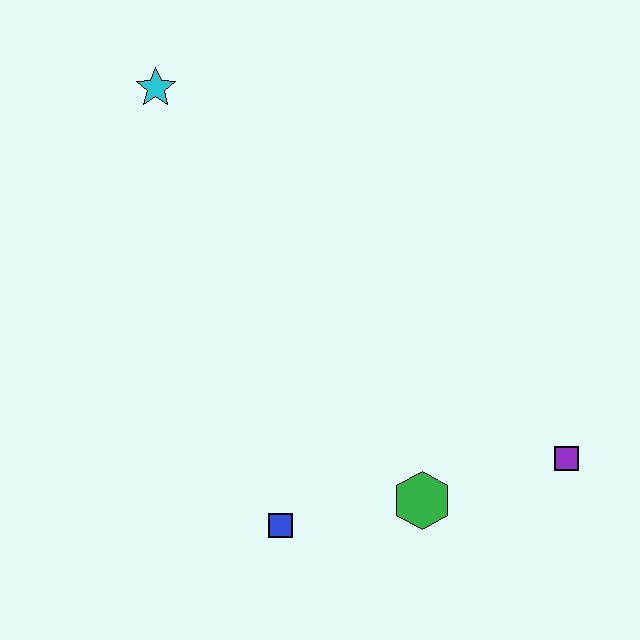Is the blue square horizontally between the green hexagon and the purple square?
No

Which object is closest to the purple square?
The green hexagon is closest to the purple square.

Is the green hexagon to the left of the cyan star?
No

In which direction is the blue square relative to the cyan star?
The blue square is below the cyan star.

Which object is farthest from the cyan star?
The purple square is farthest from the cyan star.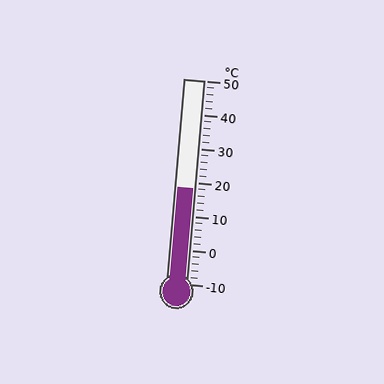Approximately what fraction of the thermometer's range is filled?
The thermometer is filled to approximately 45% of its range.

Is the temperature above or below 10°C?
The temperature is above 10°C.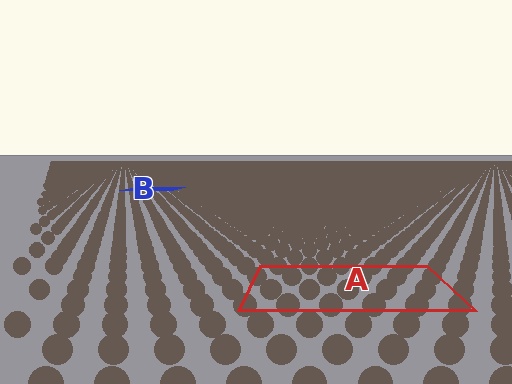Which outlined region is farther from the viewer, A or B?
Region B is farther from the viewer — the texture elements inside it appear smaller and more densely packed.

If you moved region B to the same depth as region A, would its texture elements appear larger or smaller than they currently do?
They would appear larger. At a closer depth, the same texture elements are projected at a bigger on-screen size.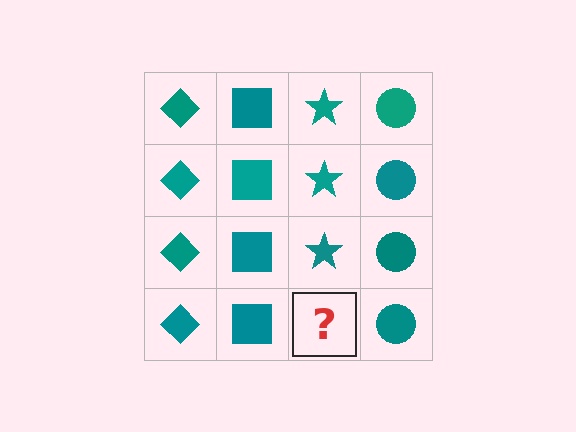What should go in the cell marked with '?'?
The missing cell should contain a teal star.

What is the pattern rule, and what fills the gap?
The rule is that each column has a consistent shape. The gap should be filled with a teal star.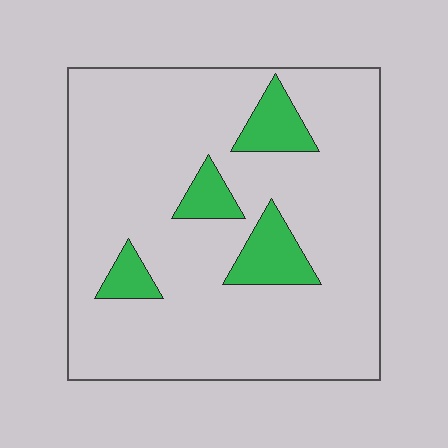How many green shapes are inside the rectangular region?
4.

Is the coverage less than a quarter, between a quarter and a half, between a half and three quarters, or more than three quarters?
Less than a quarter.